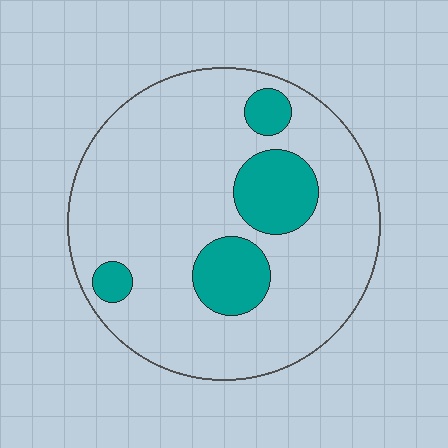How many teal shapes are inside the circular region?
4.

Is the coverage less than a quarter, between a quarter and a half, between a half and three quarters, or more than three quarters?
Less than a quarter.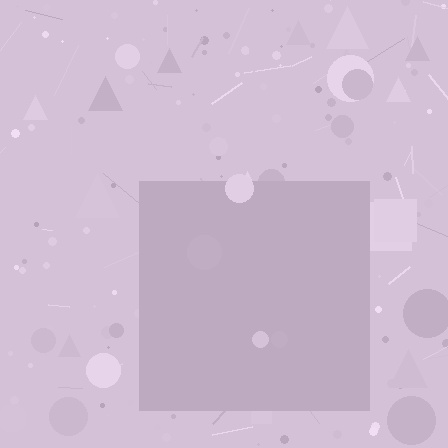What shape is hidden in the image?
A square is hidden in the image.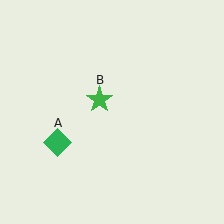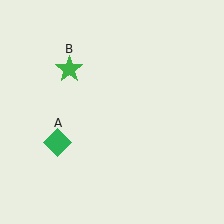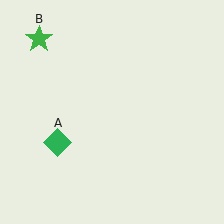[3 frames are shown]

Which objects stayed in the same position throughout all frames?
Green diamond (object A) remained stationary.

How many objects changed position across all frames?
1 object changed position: green star (object B).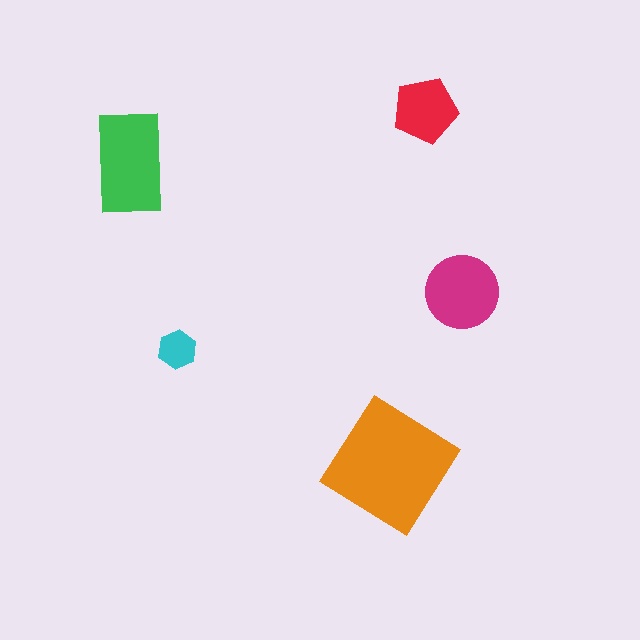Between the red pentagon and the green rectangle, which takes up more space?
The green rectangle.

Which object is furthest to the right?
The magenta circle is rightmost.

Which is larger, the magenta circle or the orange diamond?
The orange diamond.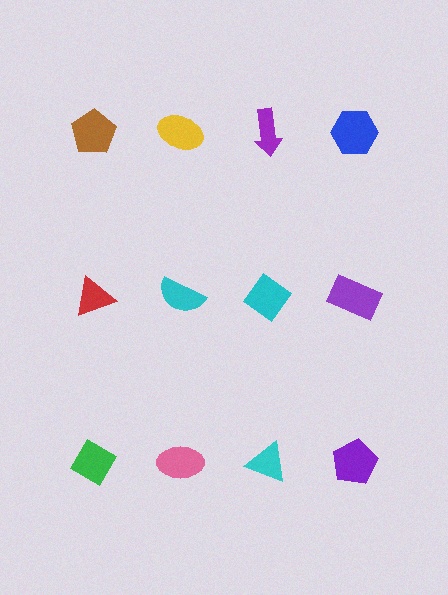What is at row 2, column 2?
A cyan semicircle.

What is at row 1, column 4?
A blue hexagon.